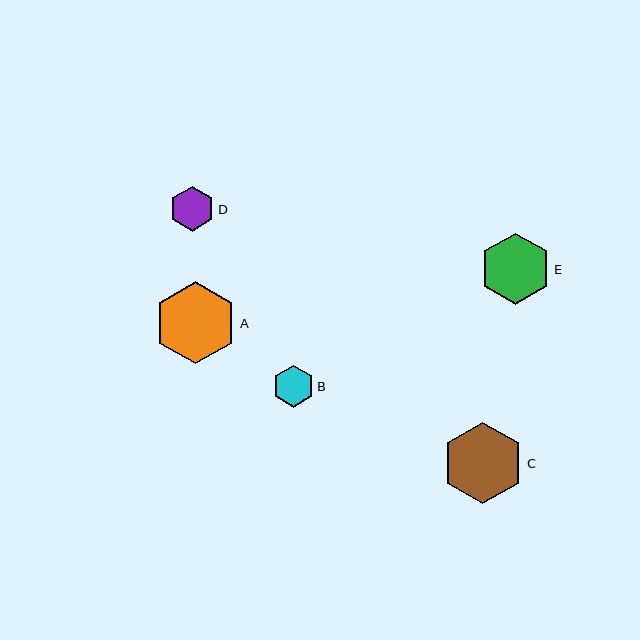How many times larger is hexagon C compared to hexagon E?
Hexagon C is approximately 1.1 times the size of hexagon E.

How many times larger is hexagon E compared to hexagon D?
Hexagon E is approximately 1.6 times the size of hexagon D.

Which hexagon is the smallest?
Hexagon B is the smallest with a size of approximately 41 pixels.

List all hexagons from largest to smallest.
From largest to smallest: A, C, E, D, B.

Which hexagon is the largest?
Hexagon A is the largest with a size of approximately 82 pixels.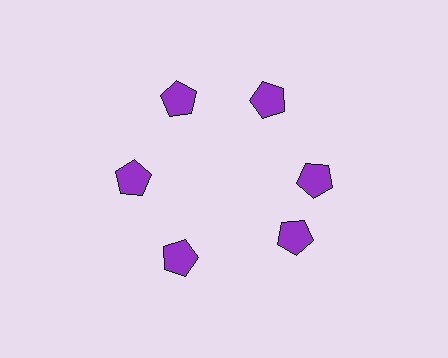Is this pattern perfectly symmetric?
No. The 6 purple pentagons are arranged in a ring, but one element near the 5 o'clock position is rotated out of alignment along the ring, breaking the 6-fold rotational symmetry.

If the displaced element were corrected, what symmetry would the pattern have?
It would have 6-fold rotational symmetry — the pattern would map onto itself every 60 degrees.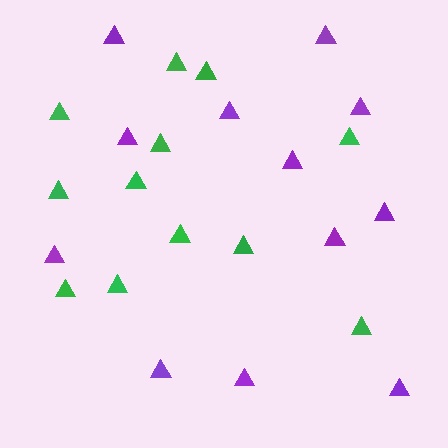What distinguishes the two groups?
There are 2 groups: one group of green triangles (12) and one group of purple triangles (12).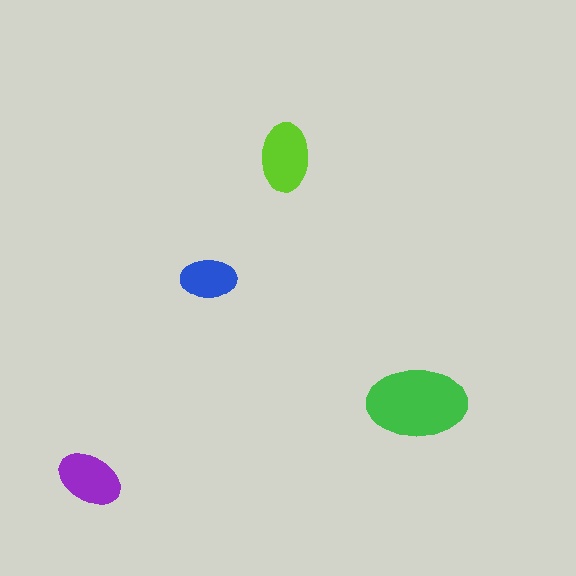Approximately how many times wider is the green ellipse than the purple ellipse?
About 1.5 times wider.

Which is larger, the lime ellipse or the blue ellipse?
The lime one.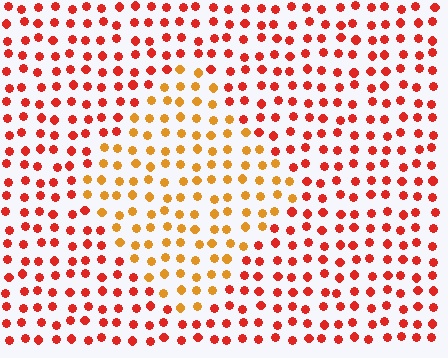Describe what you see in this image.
The image is filled with small red elements in a uniform arrangement. A diamond-shaped region is visible where the elements are tinted to a slightly different hue, forming a subtle color boundary.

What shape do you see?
I see a diamond.